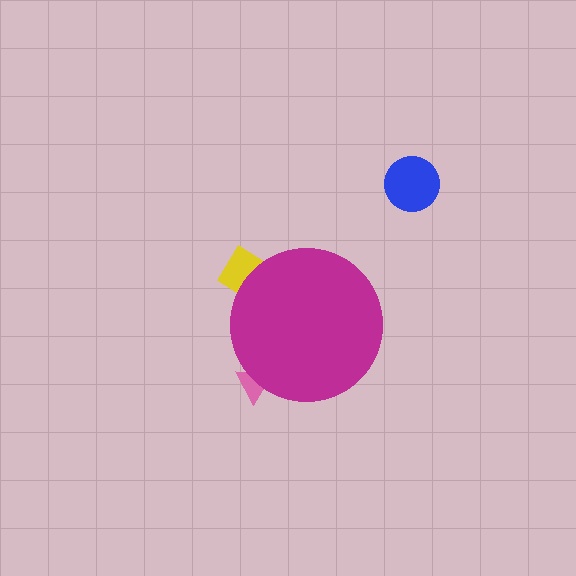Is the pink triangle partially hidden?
Yes, the pink triangle is partially hidden behind the magenta circle.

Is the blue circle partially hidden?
No, the blue circle is fully visible.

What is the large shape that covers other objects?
A magenta circle.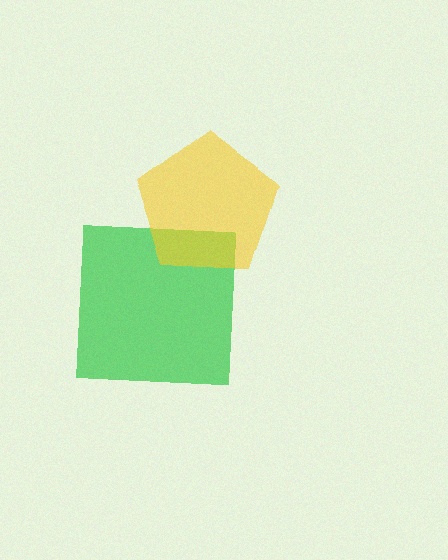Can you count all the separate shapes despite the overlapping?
Yes, there are 2 separate shapes.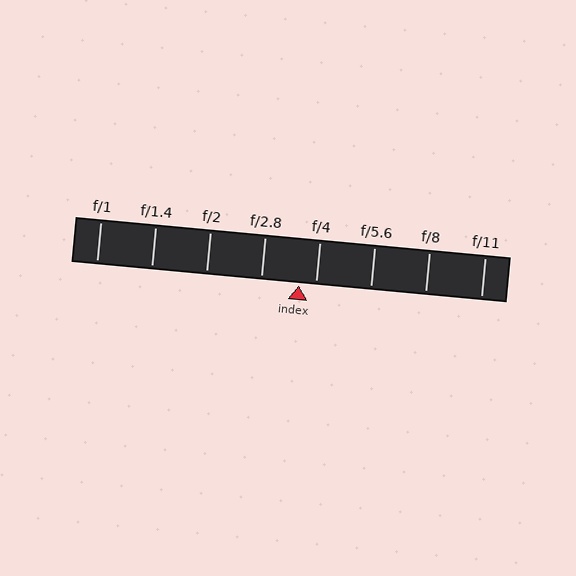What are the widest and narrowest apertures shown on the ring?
The widest aperture shown is f/1 and the narrowest is f/11.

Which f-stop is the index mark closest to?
The index mark is closest to f/4.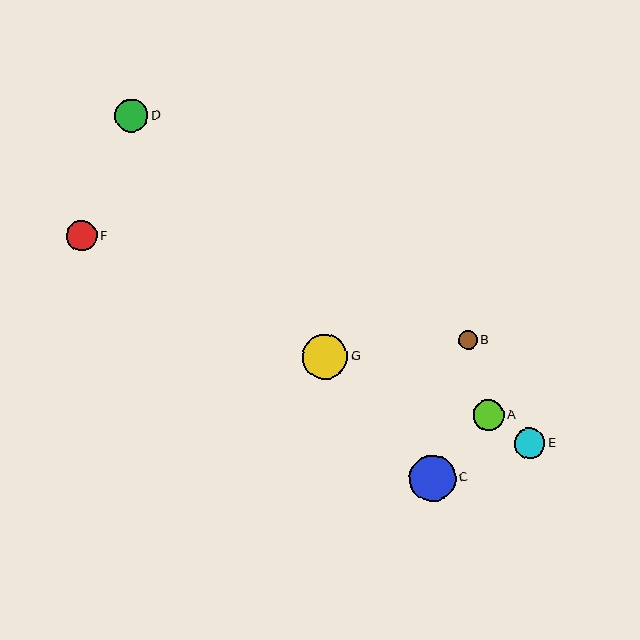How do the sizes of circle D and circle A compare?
Circle D and circle A are approximately the same size.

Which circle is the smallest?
Circle B is the smallest with a size of approximately 19 pixels.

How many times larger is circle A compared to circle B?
Circle A is approximately 1.6 times the size of circle B.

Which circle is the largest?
Circle C is the largest with a size of approximately 47 pixels.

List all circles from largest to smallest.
From largest to smallest: C, G, D, A, F, E, B.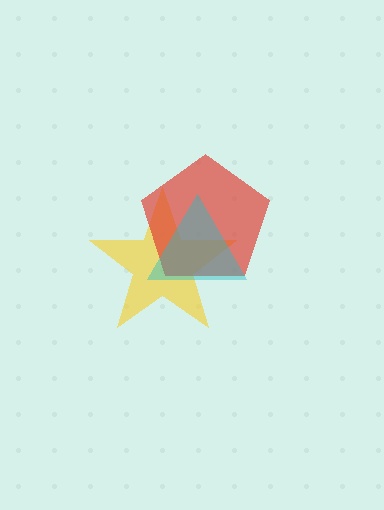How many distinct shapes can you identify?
There are 3 distinct shapes: a yellow star, a red pentagon, a cyan triangle.